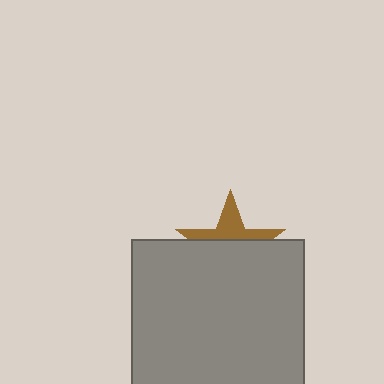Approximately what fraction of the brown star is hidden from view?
Roughly 61% of the brown star is hidden behind the gray rectangle.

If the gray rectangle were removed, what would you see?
You would see the complete brown star.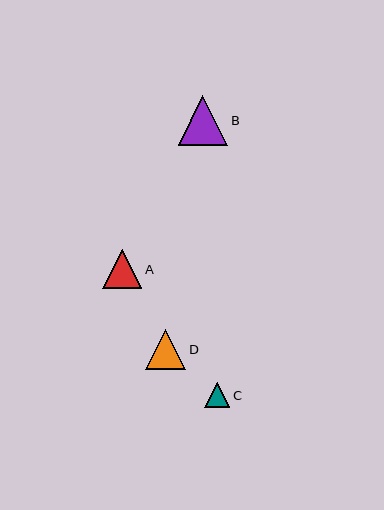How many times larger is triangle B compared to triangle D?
Triangle B is approximately 1.2 times the size of triangle D.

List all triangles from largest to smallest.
From largest to smallest: B, D, A, C.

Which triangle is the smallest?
Triangle C is the smallest with a size of approximately 25 pixels.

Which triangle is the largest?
Triangle B is the largest with a size of approximately 49 pixels.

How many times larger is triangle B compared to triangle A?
Triangle B is approximately 1.3 times the size of triangle A.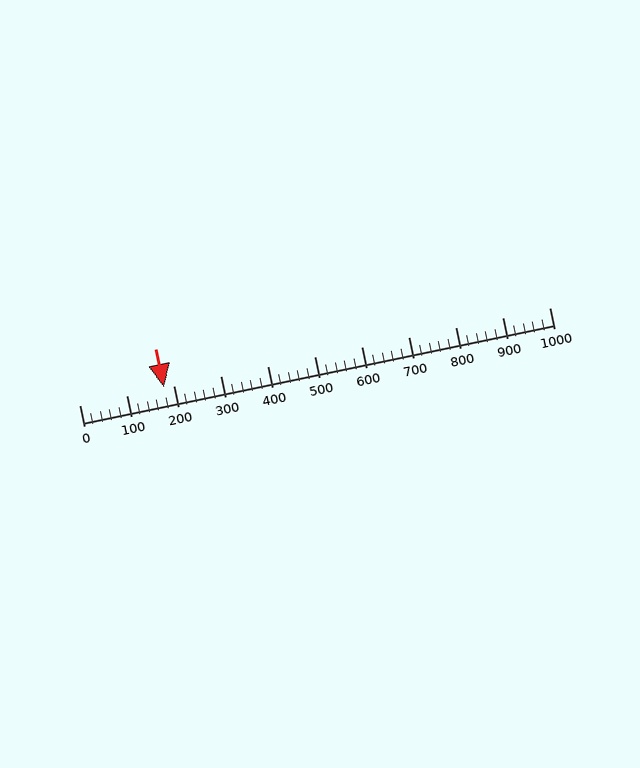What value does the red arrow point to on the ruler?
The red arrow points to approximately 180.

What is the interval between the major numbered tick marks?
The major tick marks are spaced 100 units apart.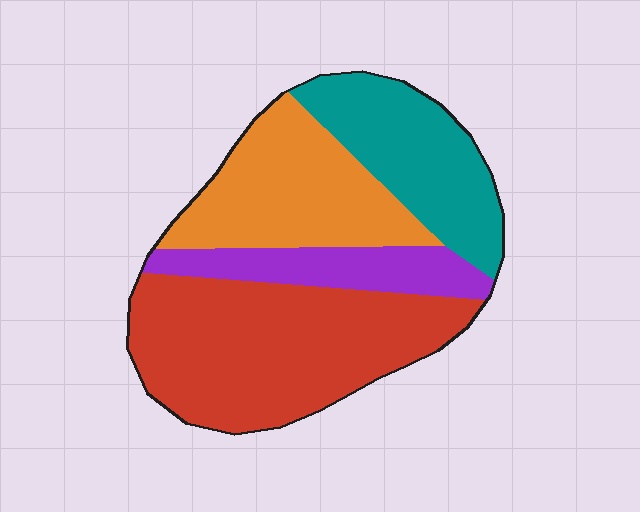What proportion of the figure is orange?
Orange takes up between a sixth and a third of the figure.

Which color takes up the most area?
Red, at roughly 40%.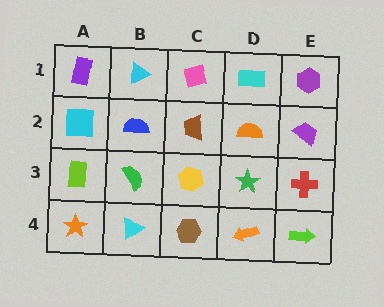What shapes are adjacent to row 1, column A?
A cyan square (row 2, column A), a cyan triangle (row 1, column B).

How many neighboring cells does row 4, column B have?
3.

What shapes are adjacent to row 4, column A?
A lime rectangle (row 3, column A), a cyan triangle (row 4, column B).